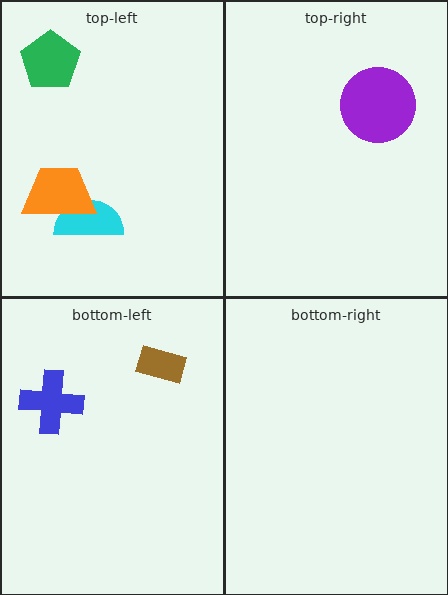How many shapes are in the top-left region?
3.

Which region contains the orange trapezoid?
The top-left region.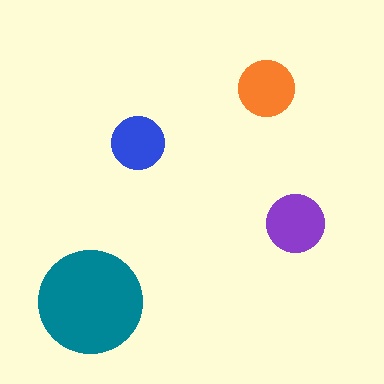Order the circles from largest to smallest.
the teal one, the purple one, the orange one, the blue one.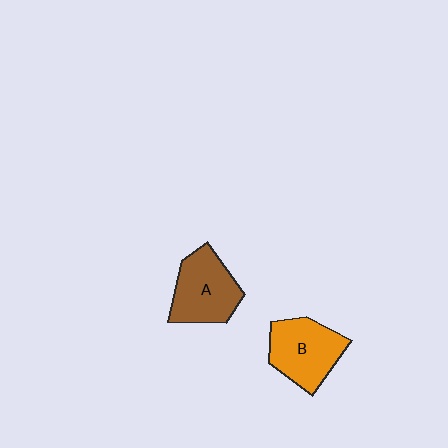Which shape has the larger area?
Shape B (orange).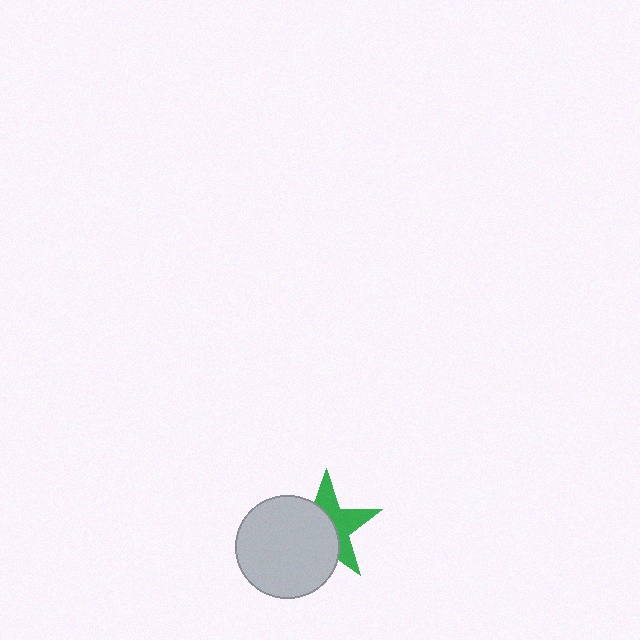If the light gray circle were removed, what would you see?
You would see the complete green star.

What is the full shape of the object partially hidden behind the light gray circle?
The partially hidden object is a green star.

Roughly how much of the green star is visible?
A small part of it is visible (roughly 45%).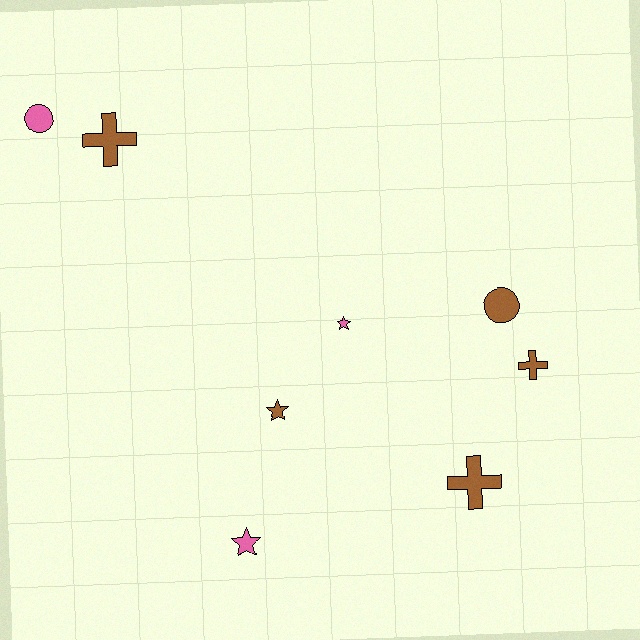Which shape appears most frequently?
Star, with 3 objects.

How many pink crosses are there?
There are no pink crosses.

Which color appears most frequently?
Brown, with 5 objects.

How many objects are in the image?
There are 8 objects.